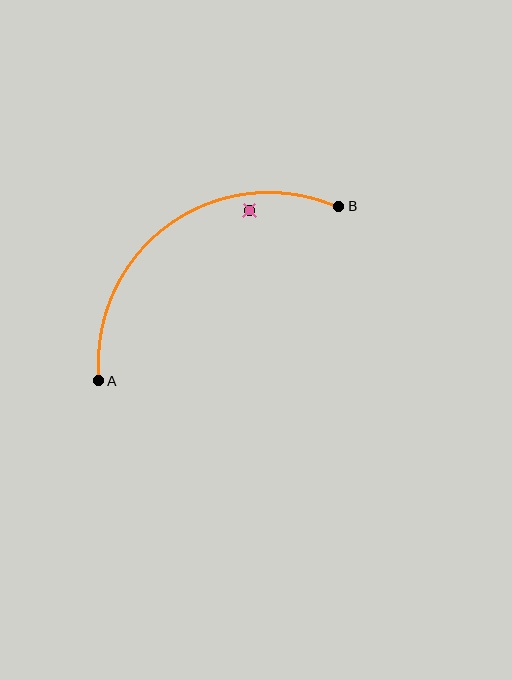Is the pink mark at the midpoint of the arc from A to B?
No — the pink mark does not lie on the arc at all. It sits slightly inside the curve.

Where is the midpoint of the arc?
The arc midpoint is the point on the curve farthest from the straight line joining A and B. It sits above and to the left of that line.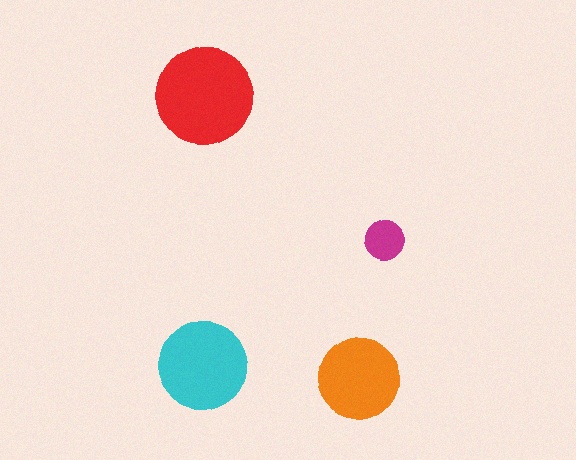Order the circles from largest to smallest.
the red one, the cyan one, the orange one, the magenta one.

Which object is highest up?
The red circle is topmost.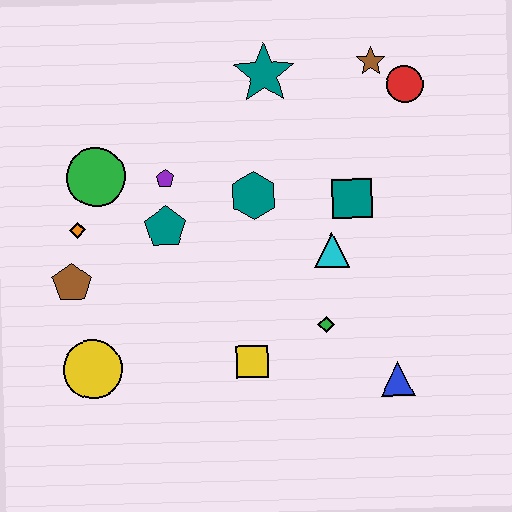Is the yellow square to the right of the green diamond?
No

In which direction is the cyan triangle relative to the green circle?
The cyan triangle is to the right of the green circle.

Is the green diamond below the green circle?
Yes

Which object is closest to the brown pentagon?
The orange diamond is closest to the brown pentagon.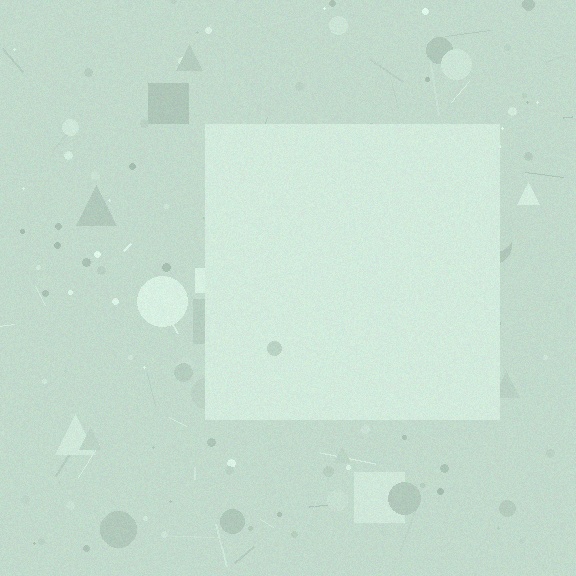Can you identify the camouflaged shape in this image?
The camouflaged shape is a square.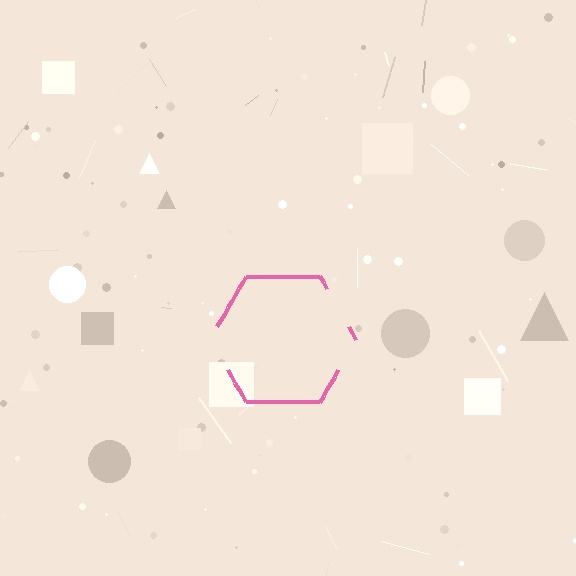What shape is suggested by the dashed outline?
The dashed outline suggests a hexagon.